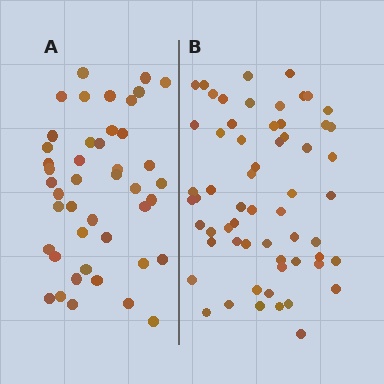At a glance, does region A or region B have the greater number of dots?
Region B (the right region) has more dots.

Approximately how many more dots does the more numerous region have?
Region B has approximately 15 more dots than region A.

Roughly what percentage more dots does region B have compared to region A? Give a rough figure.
About 35% more.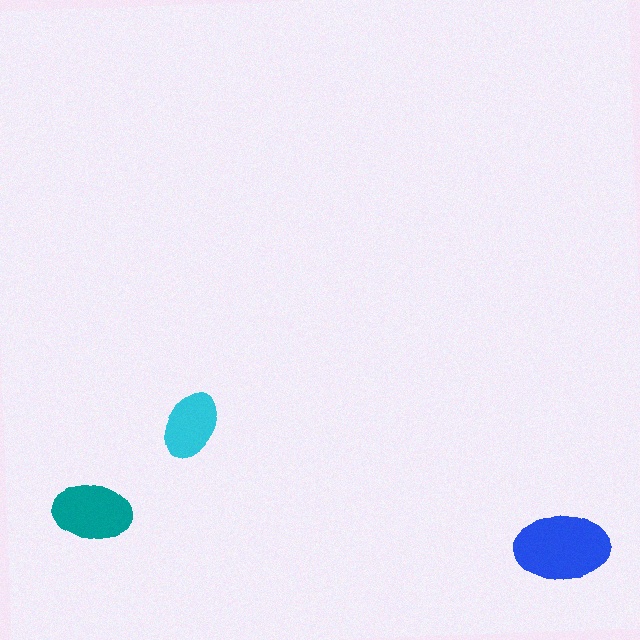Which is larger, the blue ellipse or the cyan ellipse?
The blue one.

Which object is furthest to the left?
The teal ellipse is leftmost.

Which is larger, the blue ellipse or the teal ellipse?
The blue one.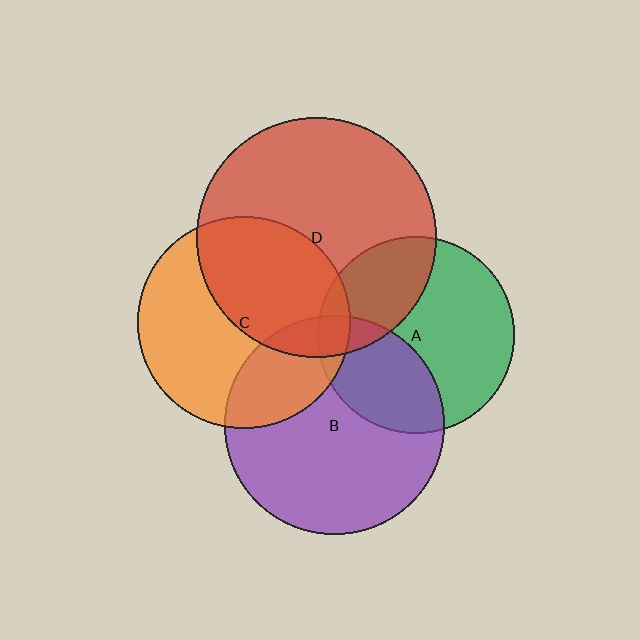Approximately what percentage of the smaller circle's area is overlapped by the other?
Approximately 10%.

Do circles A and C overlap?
Yes.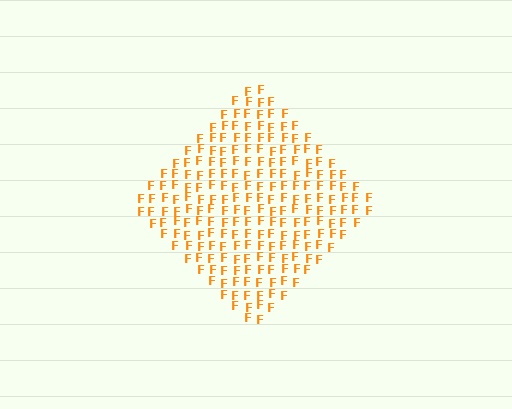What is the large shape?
The large shape is a diamond.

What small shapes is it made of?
It is made of small letter F's.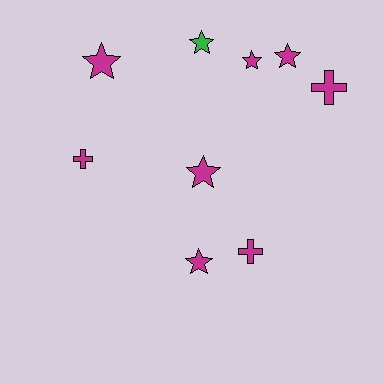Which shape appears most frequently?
Star, with 6 objects.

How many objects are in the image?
There are 9 objects.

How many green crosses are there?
There are no green crosses.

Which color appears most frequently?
Magenta, with 8 objects.